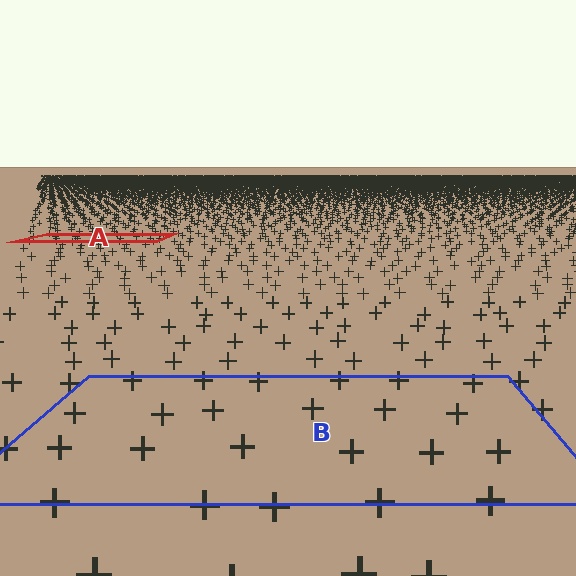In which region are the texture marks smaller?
The texture marks are smaller in region A, because it is farther away.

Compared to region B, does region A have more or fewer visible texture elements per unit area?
Region A has more texture elements per unit area — they are packed more densely because it is farther away.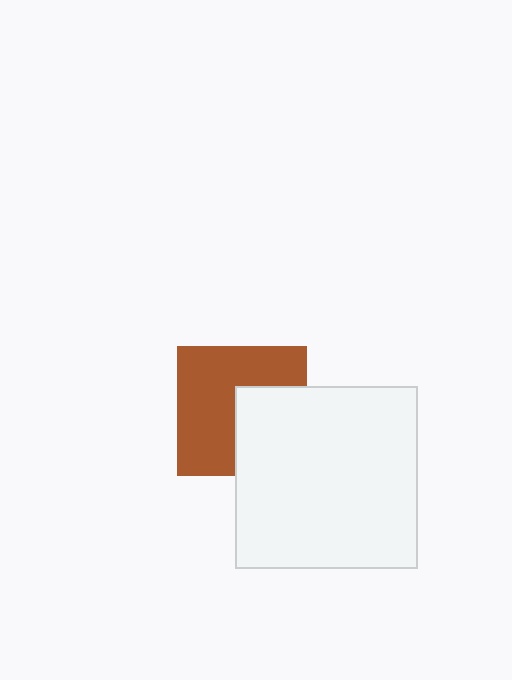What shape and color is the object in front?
The object in front is a white square.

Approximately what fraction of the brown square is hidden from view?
Roughly 38% of the brown square is hidden behind the white square.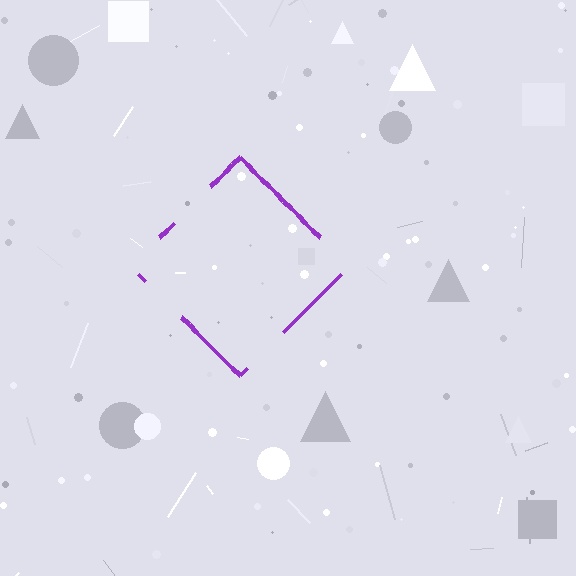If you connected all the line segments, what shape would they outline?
They would outline a diamond.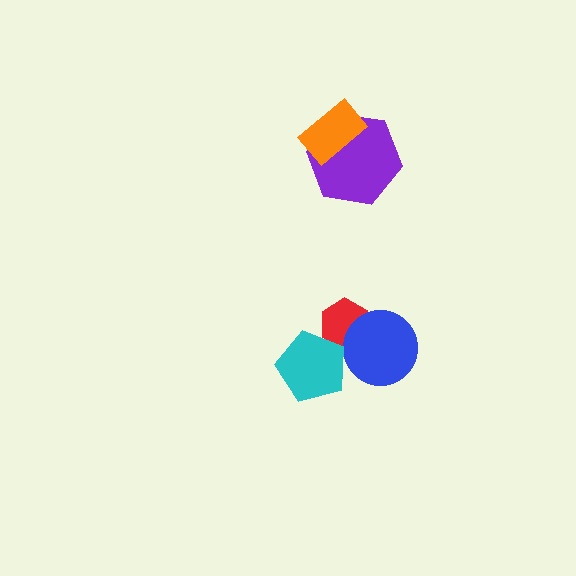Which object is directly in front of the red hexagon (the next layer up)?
The blue circle is directly in front of the red hexagon.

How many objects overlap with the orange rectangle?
1 object overlaps with the orange rectangle.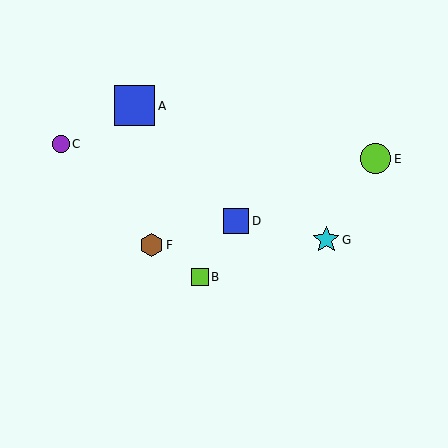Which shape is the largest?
The blue square (labeled A) is the largest.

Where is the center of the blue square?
The center of the blue square is at (236, 221).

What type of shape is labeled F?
Shape F is a brown hexagon.